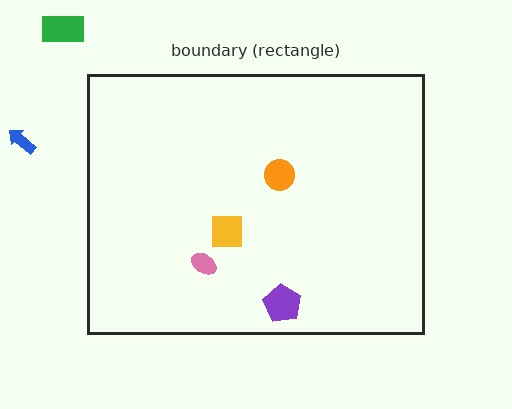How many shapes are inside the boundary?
4 inside, 2 outside.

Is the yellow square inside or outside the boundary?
Inside.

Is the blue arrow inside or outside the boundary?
Outside.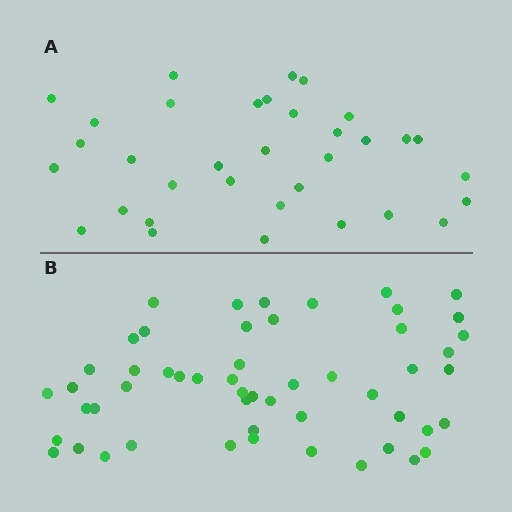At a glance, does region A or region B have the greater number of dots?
Region B (the bottom region) has more dots.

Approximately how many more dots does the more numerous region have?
Region B has approximately 20 more dots than region A.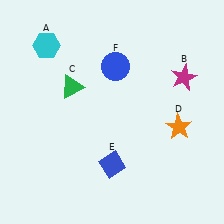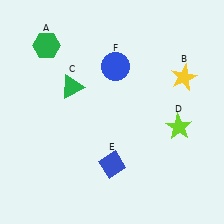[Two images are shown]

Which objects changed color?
A changed from cyan to green. B changed from magenta to yellow. D changed from orange to lime.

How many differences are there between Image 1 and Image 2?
There are 3 differences between the two images.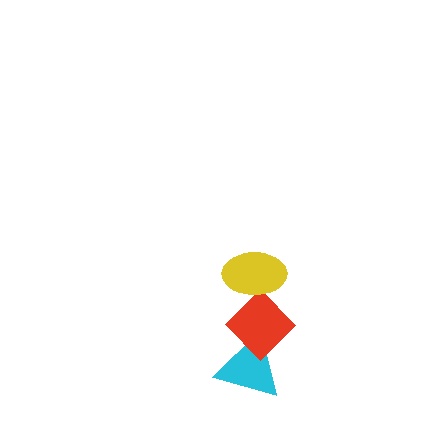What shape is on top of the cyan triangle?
The red diamond is on top of the cyan triangle.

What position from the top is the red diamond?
The red diamond is 2nd from the top.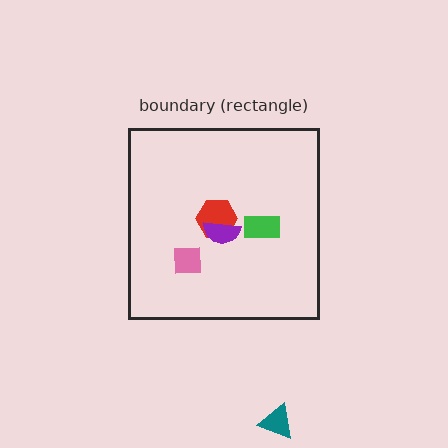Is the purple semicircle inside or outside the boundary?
Inside.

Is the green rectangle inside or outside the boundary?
Inside.